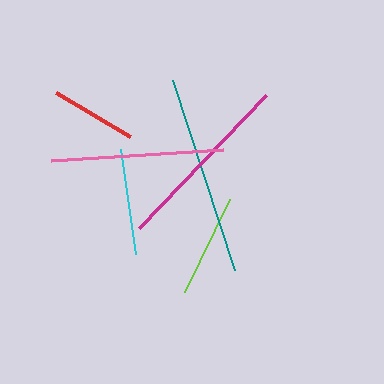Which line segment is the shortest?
The red line is the shortest at approximately 85 pixels.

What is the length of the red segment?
The red segment is approximately 85 pixels long.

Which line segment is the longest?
The teal line is the longest at approximately 201 pixels.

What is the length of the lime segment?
The lime segment is approximately 104 pixels long.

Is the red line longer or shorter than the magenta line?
The magenta line is longer than the red line.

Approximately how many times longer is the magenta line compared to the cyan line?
The magenta line is approximately 1.7 times the length of the cyan line.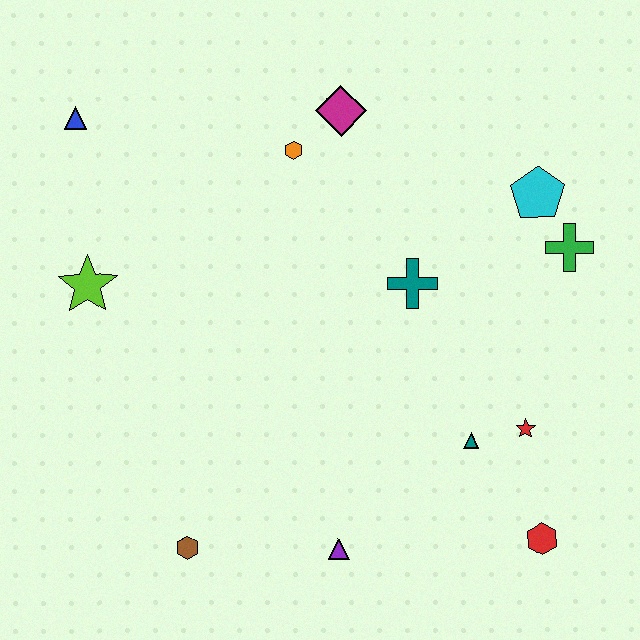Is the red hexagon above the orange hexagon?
No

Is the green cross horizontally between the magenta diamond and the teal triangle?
No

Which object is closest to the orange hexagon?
The magenta diamond is closest to the orange hexagon.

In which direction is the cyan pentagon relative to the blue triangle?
The cyan pentagon is to the right of the blue triangle.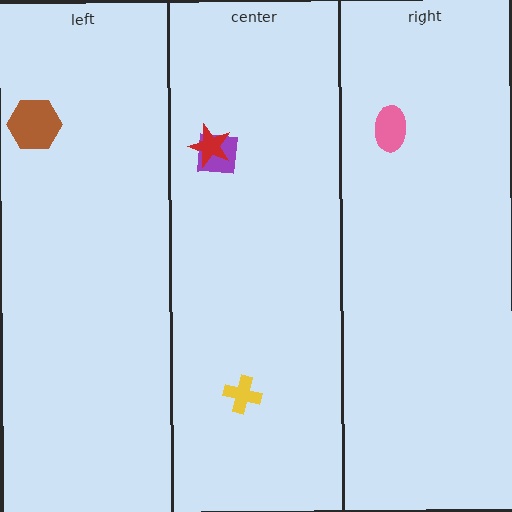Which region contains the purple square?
The center region.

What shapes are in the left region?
The brown hexagon.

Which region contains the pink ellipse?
The right region.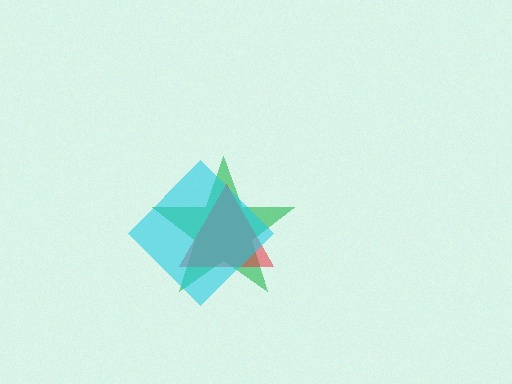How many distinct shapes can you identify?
There are 3 distinct shapes: a green star, a red triangle, a cyan diamond.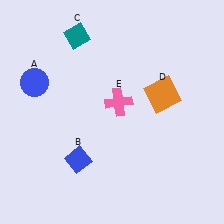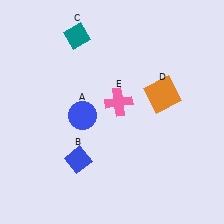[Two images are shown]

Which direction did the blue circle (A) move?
The blue circle (A) moved right.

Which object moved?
The blue circle (A) moved right.